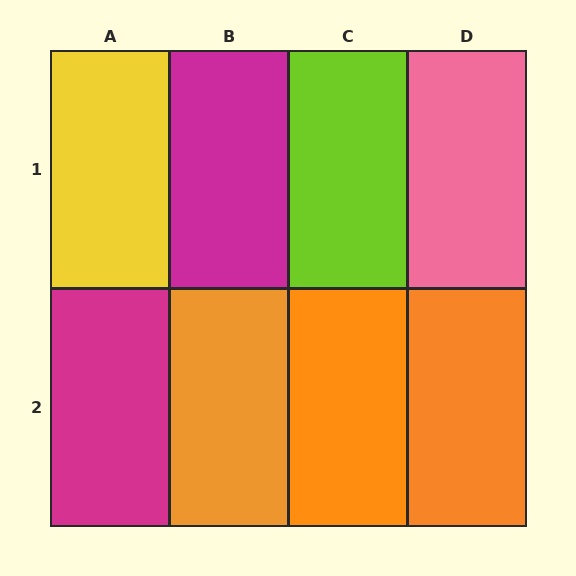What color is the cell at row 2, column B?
Orange.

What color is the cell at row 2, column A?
Magenta.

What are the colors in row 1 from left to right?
Yellow, magenta, lime, pink.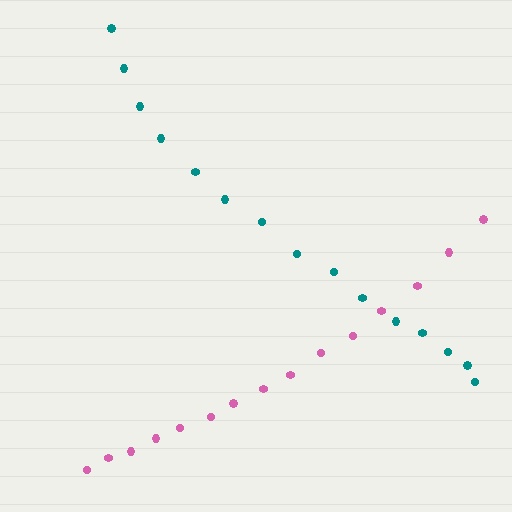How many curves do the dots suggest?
There are 2 distinct paths.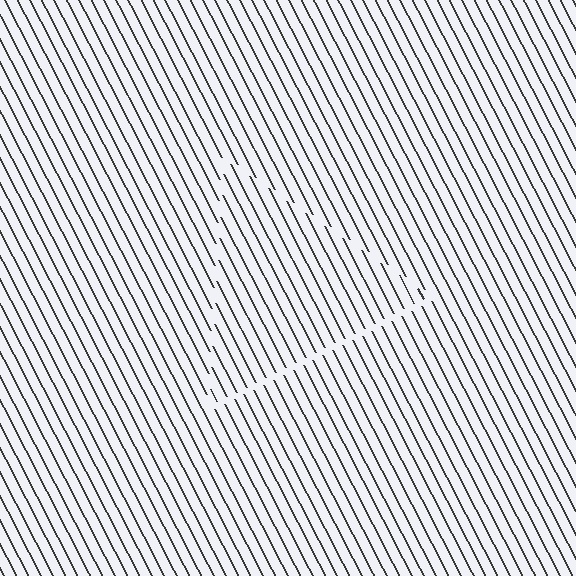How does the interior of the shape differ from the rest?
The interior of the shape contains the same grating, shifted by half a period — the contour is defined by the phase discontinuity where line-ends from the inner and outer gratings abut.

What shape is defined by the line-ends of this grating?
An illusory triangle. The interior of the shape contains the same grating, shifted by half a period — the contour is defined by the phase discontinuity where line-ends from the inner and outer gratings abut.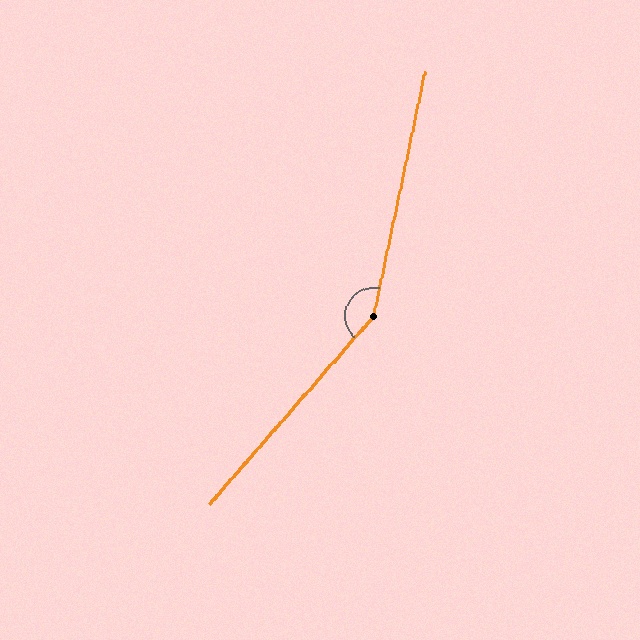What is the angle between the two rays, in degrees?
Approximately 151 degrees.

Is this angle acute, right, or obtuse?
It is obtuse.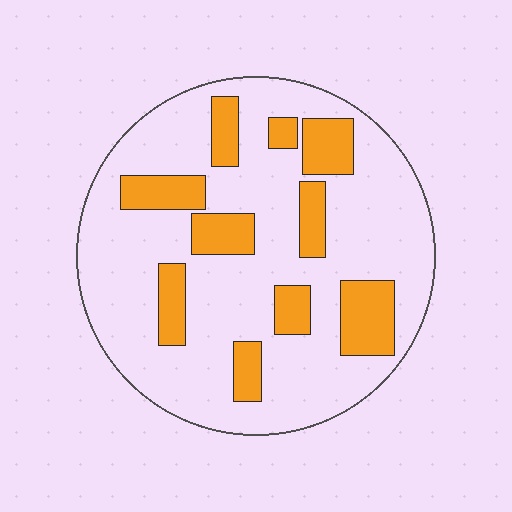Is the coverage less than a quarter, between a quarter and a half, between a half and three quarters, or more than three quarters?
Less than a quarter.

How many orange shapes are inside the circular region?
10.